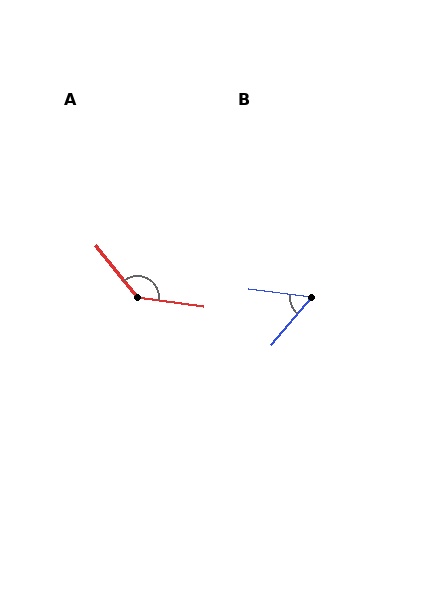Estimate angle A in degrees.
Approximately 136 degrees.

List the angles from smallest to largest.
B (57°), A (136°).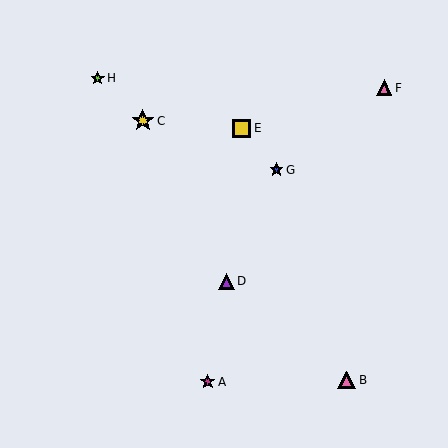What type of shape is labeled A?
Shape A is a magenta star.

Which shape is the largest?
The yellow star (labeled C) is the largest.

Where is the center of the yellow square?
The center of the yellow square is at (242, 128).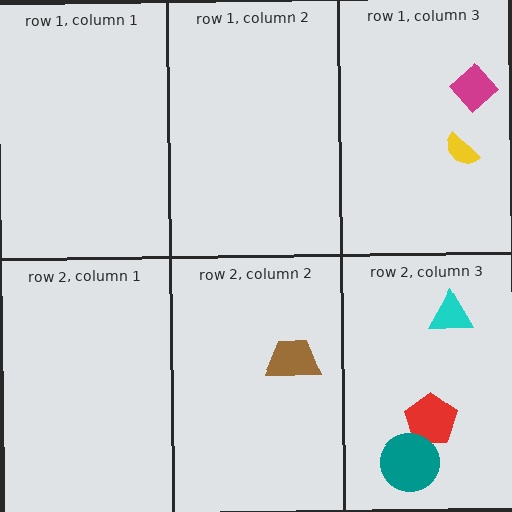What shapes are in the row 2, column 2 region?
The brown trapezoid.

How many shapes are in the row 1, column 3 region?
2.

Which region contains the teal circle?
The row 2, column 3 region.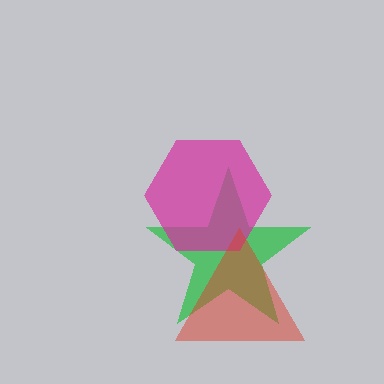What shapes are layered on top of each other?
The layered shapes are: a green star, a magenta hexagon, a red triangle.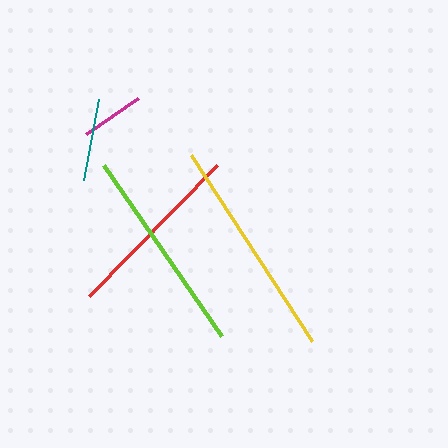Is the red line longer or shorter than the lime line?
The lime line is longer than the red line.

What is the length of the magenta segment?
The magenta segment is approximately 63 pixels long.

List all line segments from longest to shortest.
From longest to shortest: yellow, lime, red, teal, magenta.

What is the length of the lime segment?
The lime segment is approximately 207 pixels long.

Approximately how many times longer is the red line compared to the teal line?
The red line is approximately 2.2 times the length of the teal line.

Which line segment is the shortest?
The magenta line is the shortest at approximately 63 pixels.